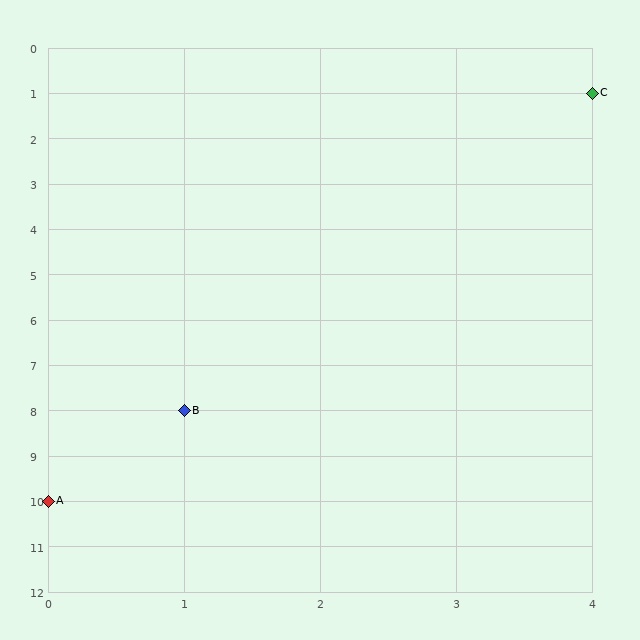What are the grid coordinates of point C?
Point C is at grid coordinates (4, 1).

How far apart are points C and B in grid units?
Points C and B are 3 columns and 7 rows apart (about 7.6 grid units diagonally).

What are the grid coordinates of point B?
Point B is at grid coordinates (1, 8).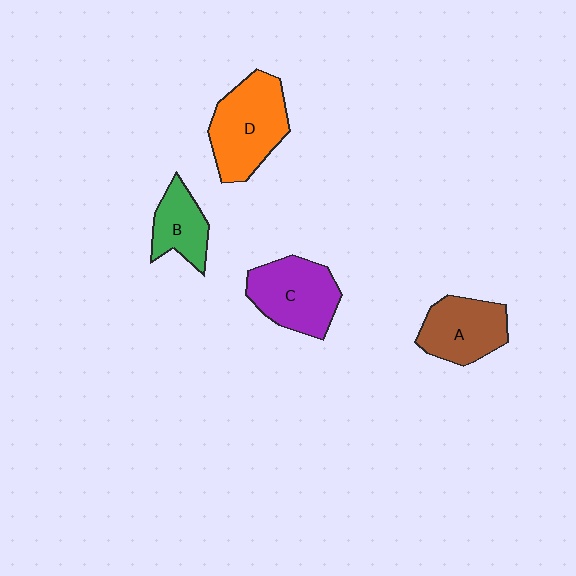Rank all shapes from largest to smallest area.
From largest to smallest: D (orange), C (purple), A (brown), B (green).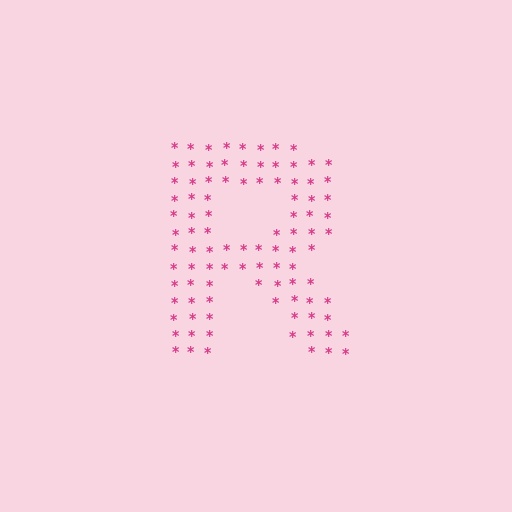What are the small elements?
The small elements are asterisks.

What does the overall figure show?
The overall figure shows the letter R.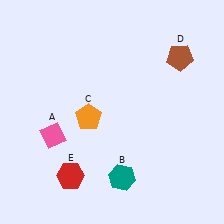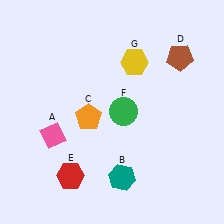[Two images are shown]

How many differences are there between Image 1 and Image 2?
There are 2 differences between the two images.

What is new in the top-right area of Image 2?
A yellow hexagon (G) was added in the top-right area of Image 2.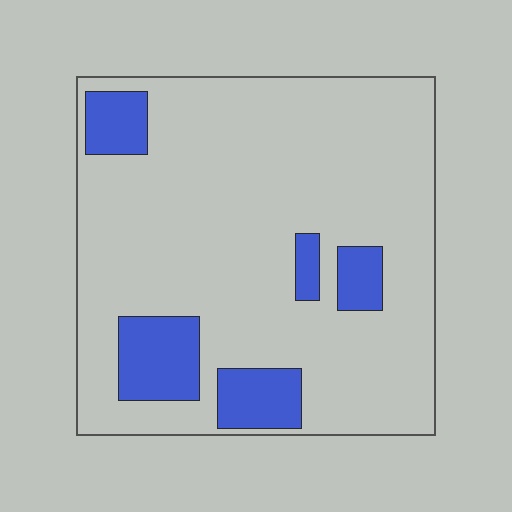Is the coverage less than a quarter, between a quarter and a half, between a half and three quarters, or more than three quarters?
Less than a quarter.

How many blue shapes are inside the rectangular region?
5.